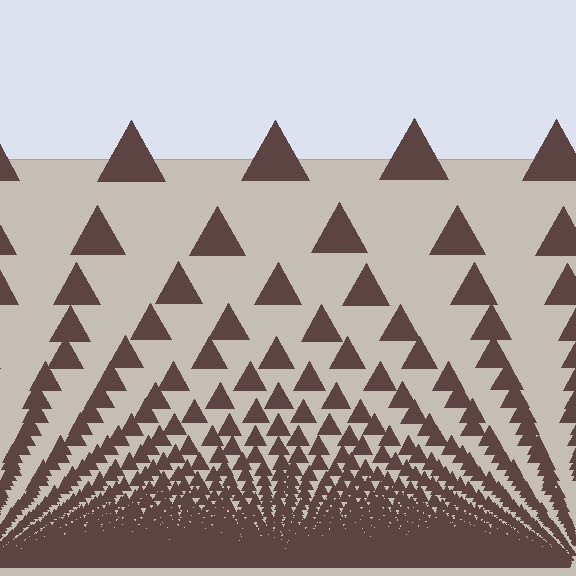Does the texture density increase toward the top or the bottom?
Density increases toward the bottom.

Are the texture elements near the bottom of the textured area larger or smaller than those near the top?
Smaller. The gradient is inverted — elements near the bottom are smaller and denser.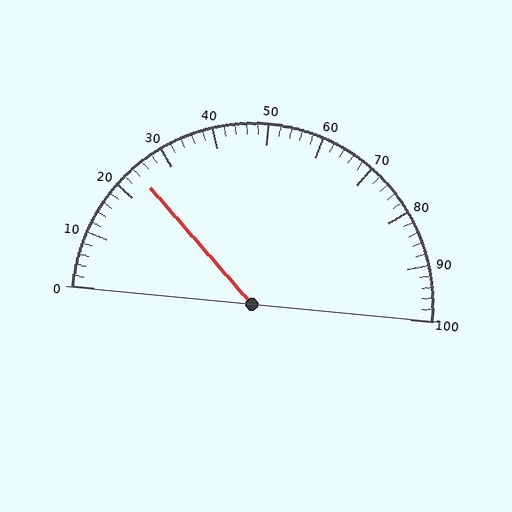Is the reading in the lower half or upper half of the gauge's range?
The reading is in the lower half of the range (0 to 100).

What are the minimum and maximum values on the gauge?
The gauge ranges from 0 to 100.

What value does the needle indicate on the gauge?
The needle indicates approximately 24.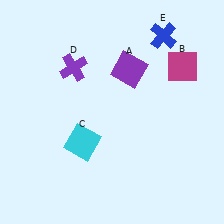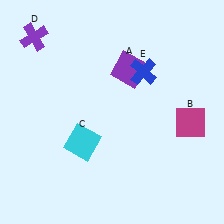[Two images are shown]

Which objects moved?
The objects that moved are: the magenta square (B), the purple cross (D), the blue cross (E).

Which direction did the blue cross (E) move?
The blue cross (E) moved down.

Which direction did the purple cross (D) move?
The purple cross (D) moved left.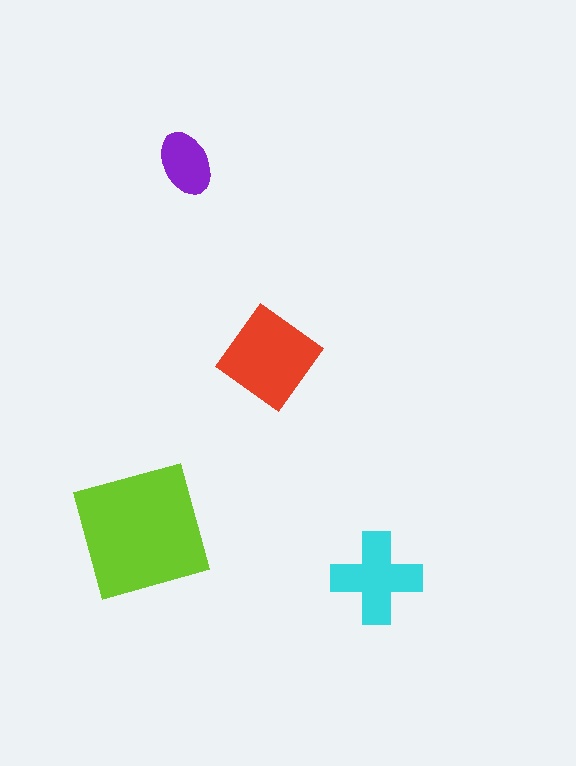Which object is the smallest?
The purple ellipse.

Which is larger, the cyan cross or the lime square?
The lime square.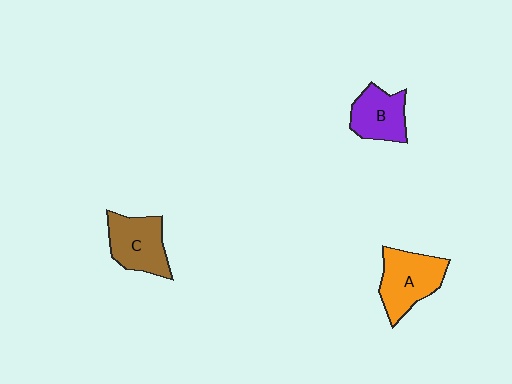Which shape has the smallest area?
Shape B (purple).